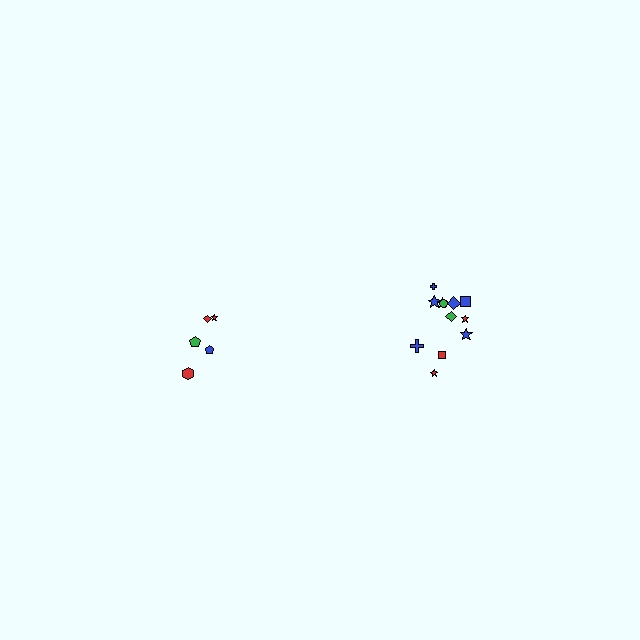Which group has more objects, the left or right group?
The right group.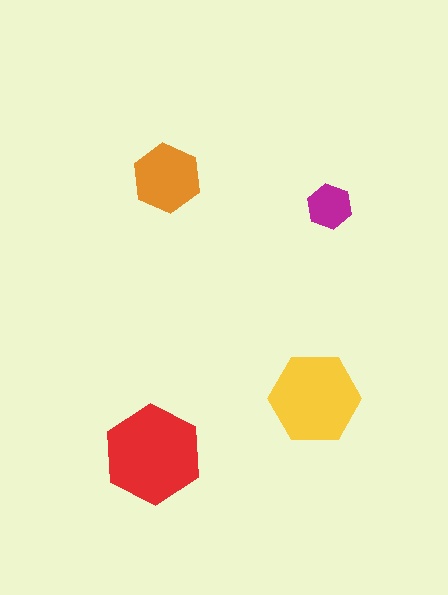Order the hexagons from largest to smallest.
the red one, the yellow one, the orange one, the magenta one.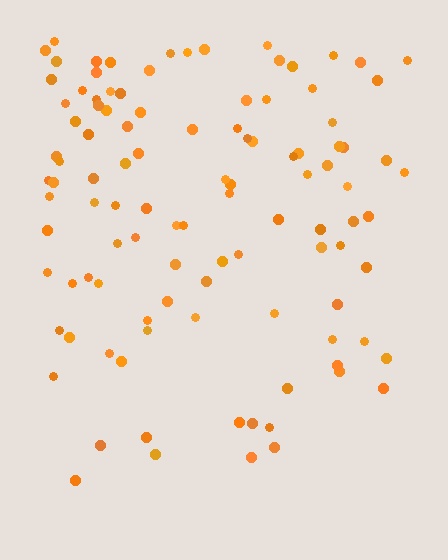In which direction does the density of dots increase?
From bottom to top, with the top side densest.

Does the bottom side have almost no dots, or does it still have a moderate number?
Still a moderate number, just noticeably fewer than the top.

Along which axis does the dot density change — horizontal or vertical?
Vertical.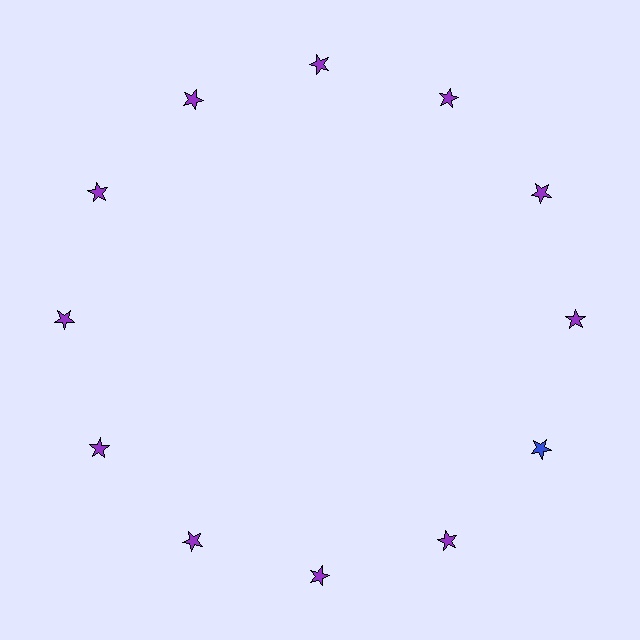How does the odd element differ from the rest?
It has a different color: blue instead of purple.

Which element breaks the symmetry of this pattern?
The blue star at roughly the 4 o'clock position breaks the symmetry. All other shapes are purple stars.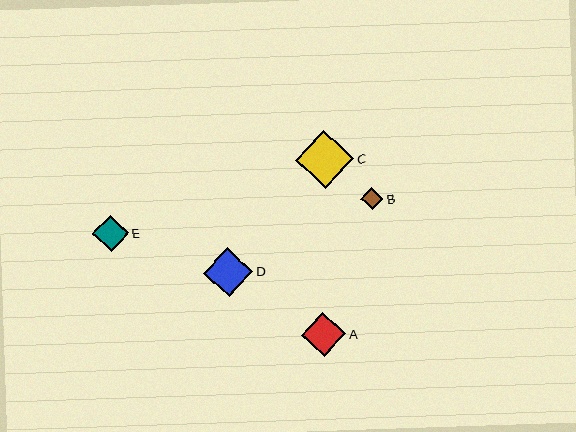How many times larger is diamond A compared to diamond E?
Diamond A is approximately 1.2 times the size of diamond E.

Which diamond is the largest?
Diamond C is the largest with a size of approximately 58 pixels.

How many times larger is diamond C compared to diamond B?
Diamond C is approximately 2.6 times the size of diamond B.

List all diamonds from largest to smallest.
From largest to smallest: C, D, A, E, B.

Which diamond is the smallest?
Diamond B is the smallest with a size of approximately 23 pixels.